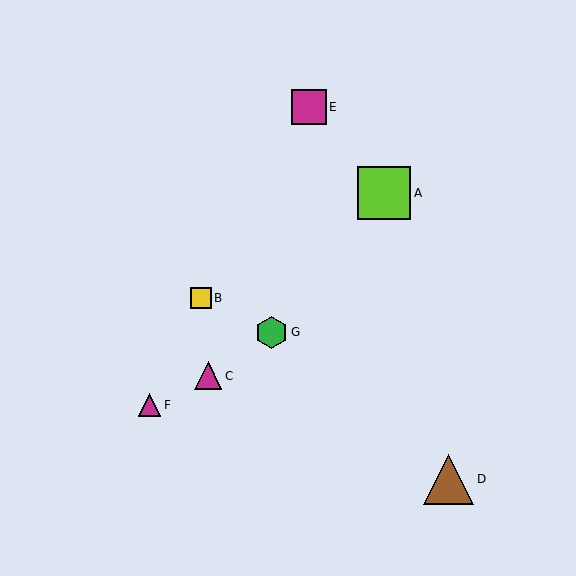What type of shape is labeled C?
Shape C is a magenta triangle.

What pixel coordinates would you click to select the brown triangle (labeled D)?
Click at (449, 479) to select the brown triangle D.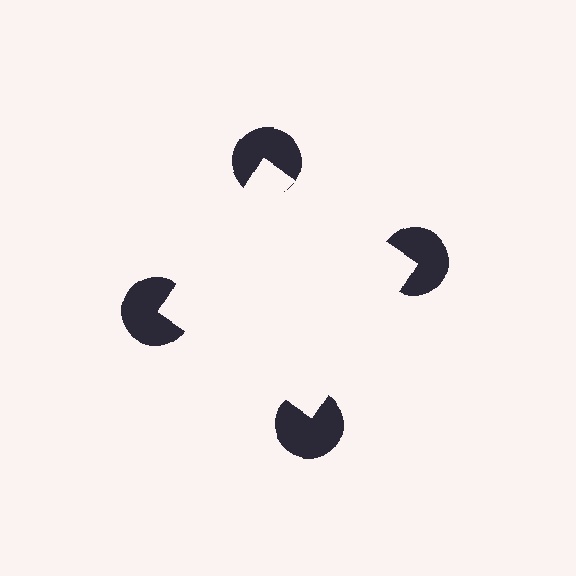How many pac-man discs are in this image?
There are 4 — one at each vertex of the illusory square.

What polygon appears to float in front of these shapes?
An illusory square — its edges are inferred from the aligned wedge cuts in the pac-man discs, not physically drawn.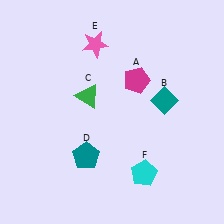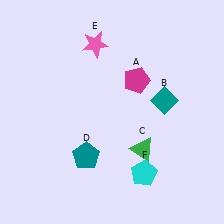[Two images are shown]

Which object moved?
The green triangle (C) moved right.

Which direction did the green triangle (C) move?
The green triangle (C) moved right.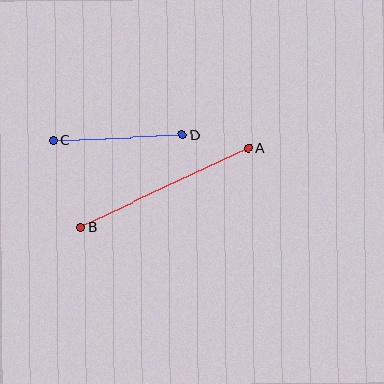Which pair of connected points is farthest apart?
Points A and B are farthest apart.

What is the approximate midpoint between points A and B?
The midpoint is at approximately (164, 188) pixels.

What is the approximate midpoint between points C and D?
The midpoint is at approximately (117, 138) pixels.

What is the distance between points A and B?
The distance is approximately 185 pixels.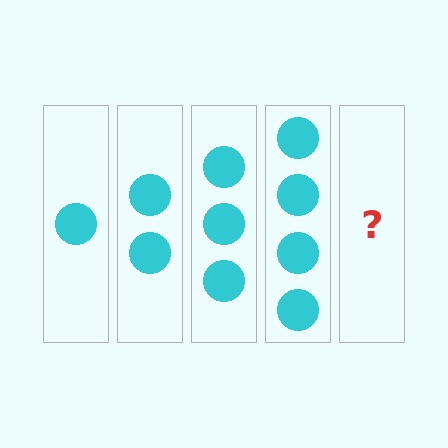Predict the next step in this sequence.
The next step is 5 circles.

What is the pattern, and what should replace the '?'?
The pattern is that each step adds one more circle. The '?' should be 5 circles.